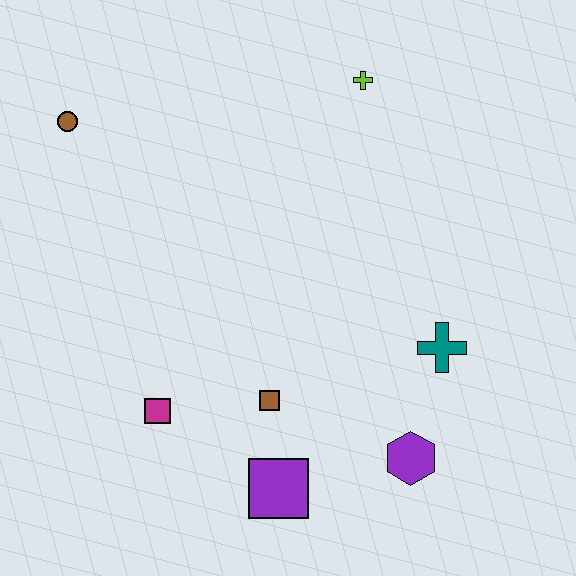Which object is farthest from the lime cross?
The purple square is farthest from the lime cross.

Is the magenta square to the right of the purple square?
No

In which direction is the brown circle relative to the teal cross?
The brown circle is to the left of the teal cross.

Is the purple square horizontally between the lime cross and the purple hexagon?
No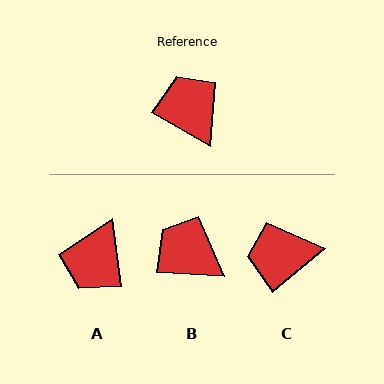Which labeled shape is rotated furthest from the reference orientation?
A, about 128 degrees away.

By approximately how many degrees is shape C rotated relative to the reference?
Approximately 70 degrees counter-clockwise.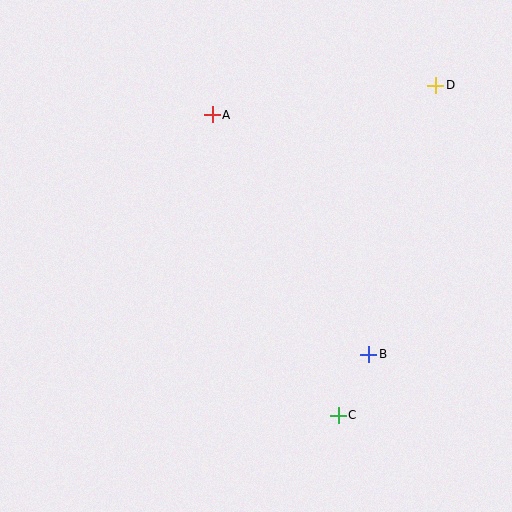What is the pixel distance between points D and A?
The distance between D and A is 225 pixels.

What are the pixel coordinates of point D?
Point D is at (436, 85).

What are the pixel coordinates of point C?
Point C is at (338, 415).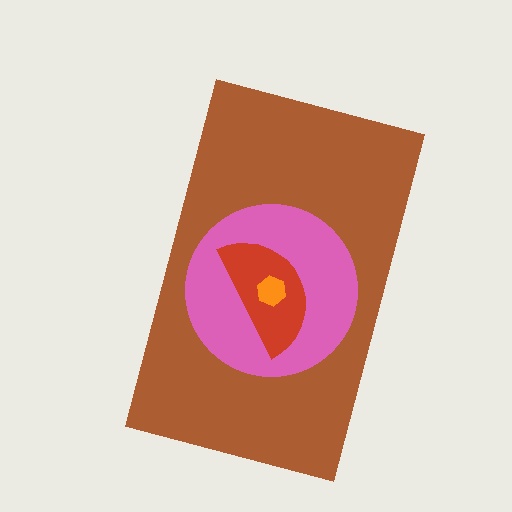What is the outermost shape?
The brown rectangle.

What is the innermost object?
The orange hexagon.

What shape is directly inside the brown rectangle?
The pink circle.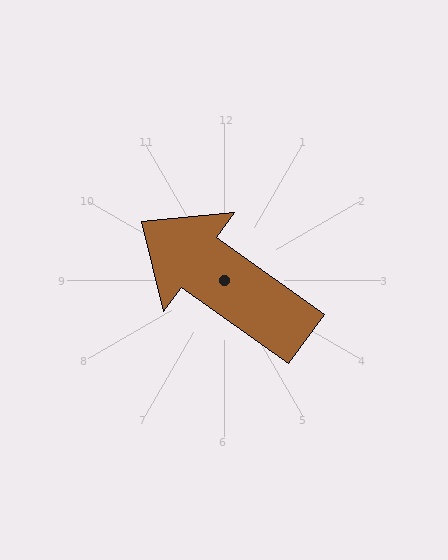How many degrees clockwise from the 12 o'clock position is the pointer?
Approximately 305 degrees.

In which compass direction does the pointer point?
Northwest.